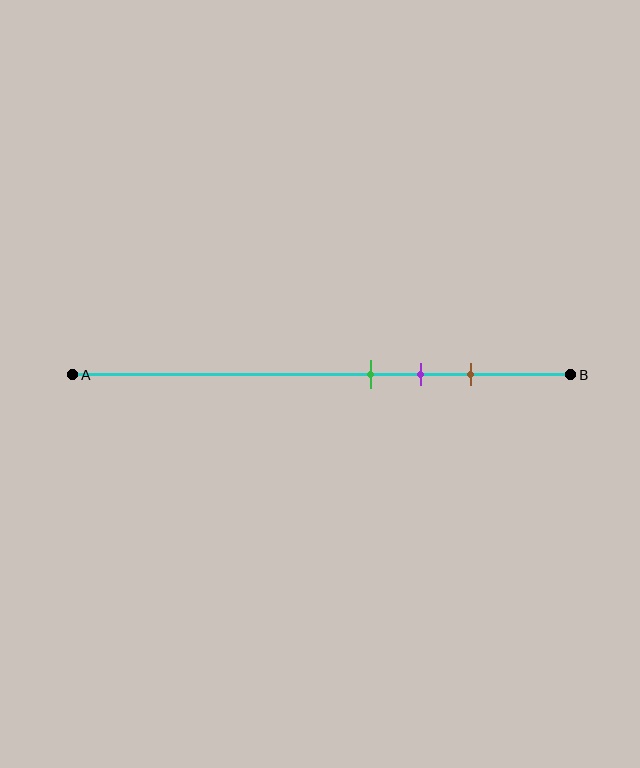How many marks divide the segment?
There are 3 marks dividing the segment.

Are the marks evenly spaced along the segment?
Yes, the marks are approximately evenly spaced.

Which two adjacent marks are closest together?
The green and purple marks are the closest adjacent pair.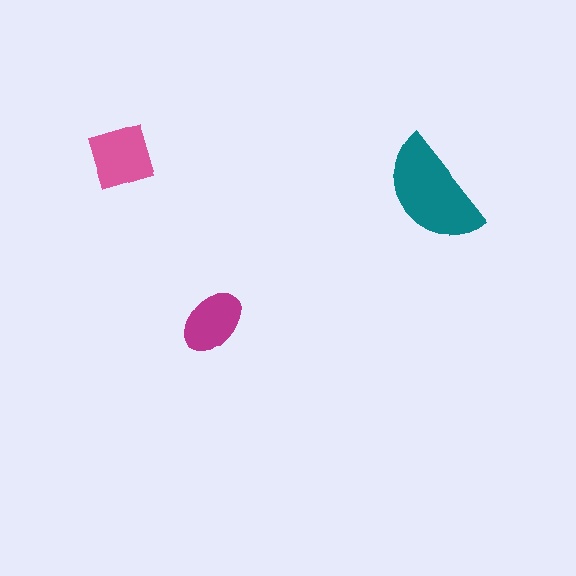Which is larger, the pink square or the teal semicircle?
The teal semicircle.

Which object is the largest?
The teal semicircle.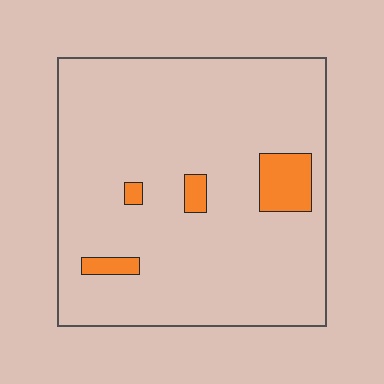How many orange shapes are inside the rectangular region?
4.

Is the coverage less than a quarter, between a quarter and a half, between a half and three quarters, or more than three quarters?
Less than a quarter.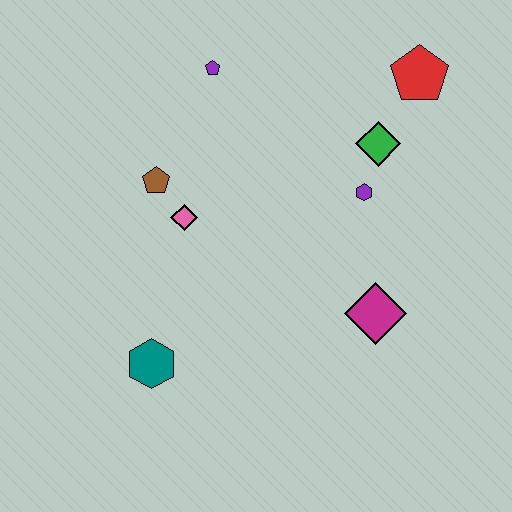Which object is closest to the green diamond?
The purple hexagon is closest to the green diamond.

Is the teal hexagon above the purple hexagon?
No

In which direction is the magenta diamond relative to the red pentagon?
The magenta diamond is below the red pentagon.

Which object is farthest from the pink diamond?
The red pentagon is farthest from the pink diamond.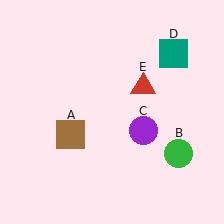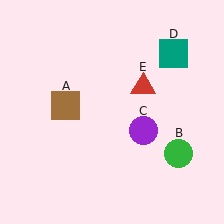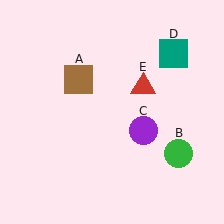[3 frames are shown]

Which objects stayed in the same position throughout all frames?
Green circle (object B) and purple circle (object C) and teal square (object D) and red triangle (object E) remained stationary.